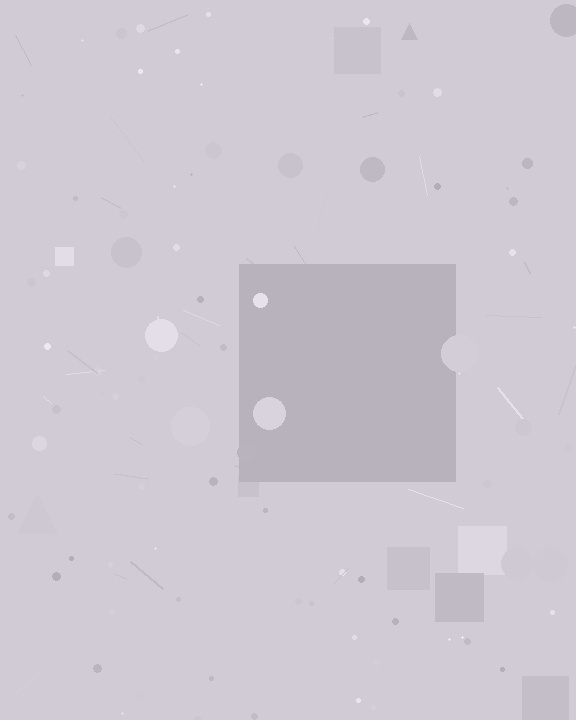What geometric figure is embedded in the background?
A square is embedded in the background.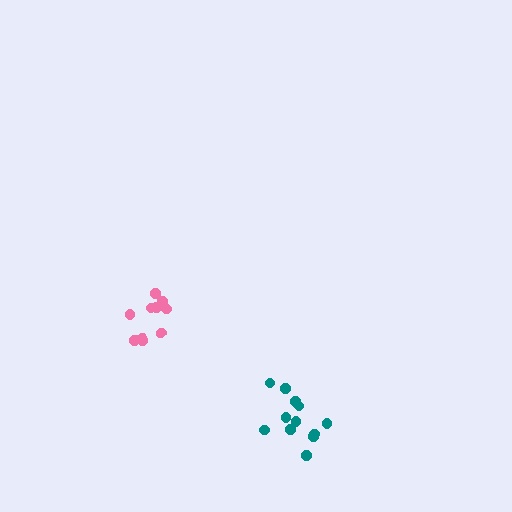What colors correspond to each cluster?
The clusters are colored: teal, pink.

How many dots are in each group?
Group 1: 12 dots, Group 2: 10 dots (22 total).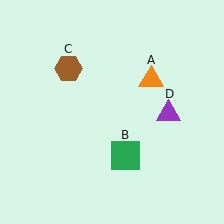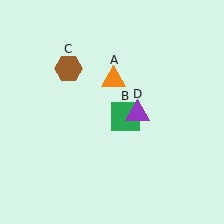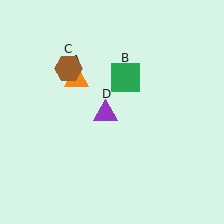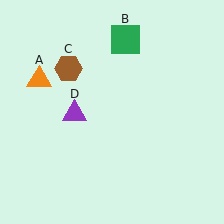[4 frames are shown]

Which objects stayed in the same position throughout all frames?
Brown hexagon (object C) remained stationary.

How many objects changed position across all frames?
3 objects changed position: orange triangle (object A), green square (object B), purple triangle (object D).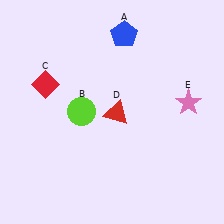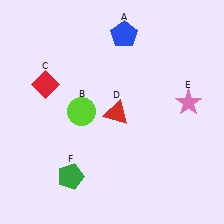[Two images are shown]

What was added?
A green pentagon (F) was added in Image 2.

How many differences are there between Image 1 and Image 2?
There is 1 difference between the two images.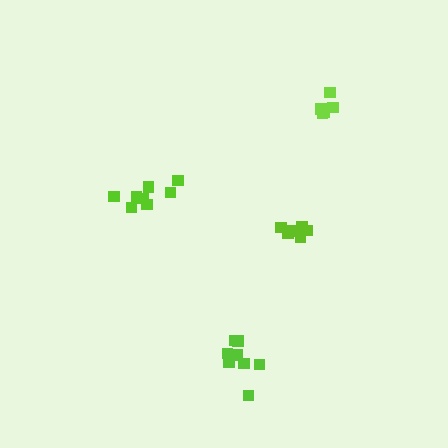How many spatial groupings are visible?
There are 4 spatial groupings.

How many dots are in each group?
Group 1: 8 dots, Group 2: 8 dots, Group 3: 7 dots, Group 4: 5 dots (28 total).